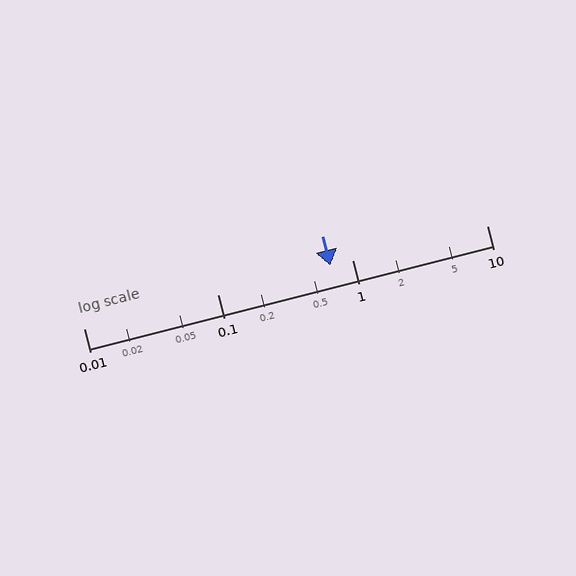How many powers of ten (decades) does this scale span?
The scale spans 3 decades, from 0.01 to 10.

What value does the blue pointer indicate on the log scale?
The pointer indicates approximately 0.68.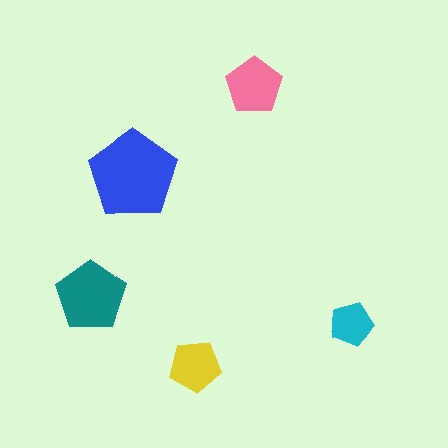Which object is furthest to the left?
The teal pentagon is leftmost.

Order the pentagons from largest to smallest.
the blue one, the teal one, the pink one, the yellow one, the cyan one.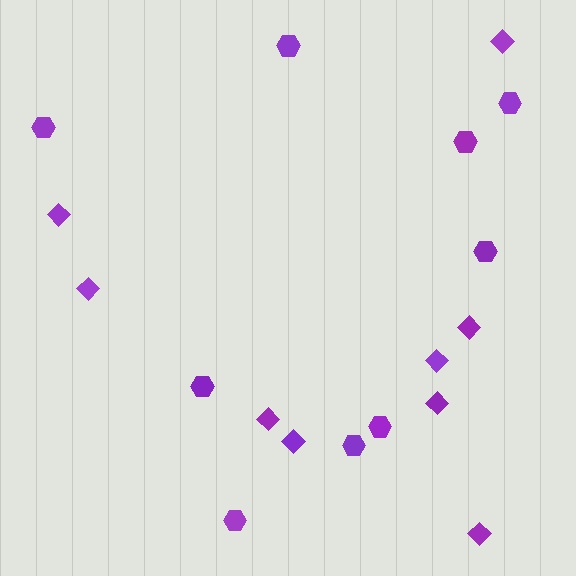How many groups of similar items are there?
There are 2 groups: one group of diamonds (9) and one group of hexagons (9).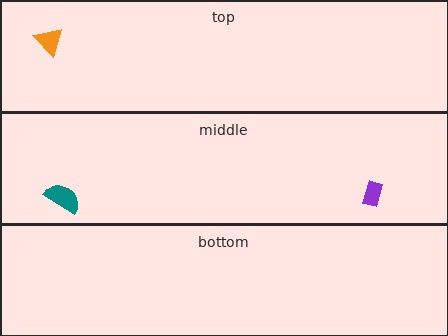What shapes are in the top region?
The orange triangle.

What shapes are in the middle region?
The purple rectangle, the teal semicircle.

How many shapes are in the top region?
1.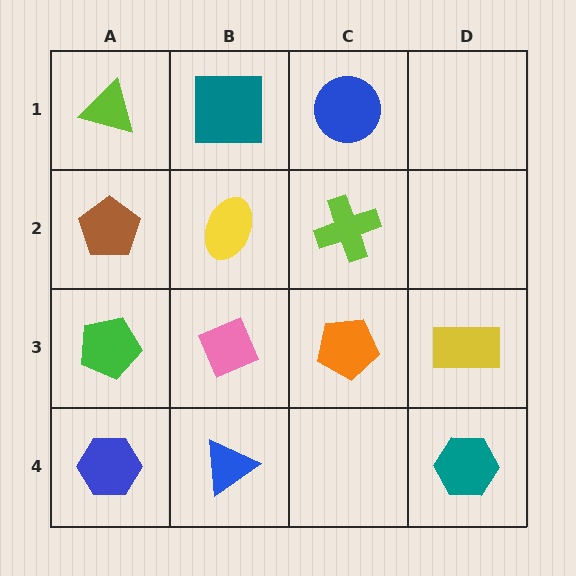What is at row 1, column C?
A blue circle.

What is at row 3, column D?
A yellow rectangle.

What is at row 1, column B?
A teal square.